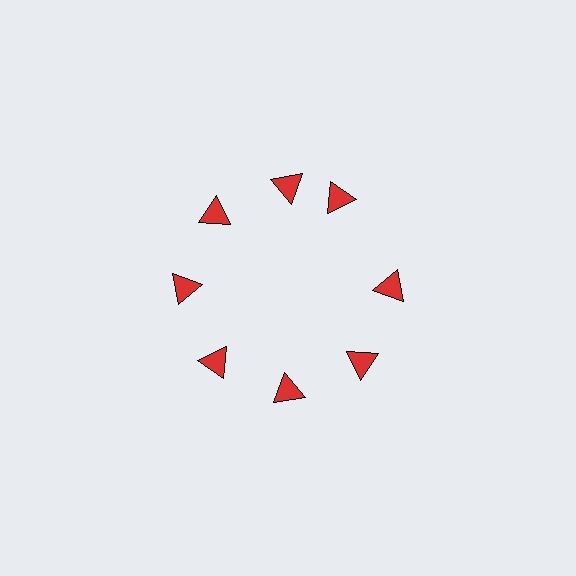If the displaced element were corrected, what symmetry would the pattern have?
It would have 8-fold rotational symmetry — the pattern would map onto itself every 45 degrees.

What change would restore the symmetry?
The symmetry would be restored by rotating it back into even spacing with its neighbors so that all 8 triangles sit at equal angles and equal distance from the center.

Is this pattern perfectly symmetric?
No. The 8 red triangles are arranged in a ring, but one element near the 2 o'clock position is rotated out of alignment along the ring, breaking the 8-fold rotational symmetry.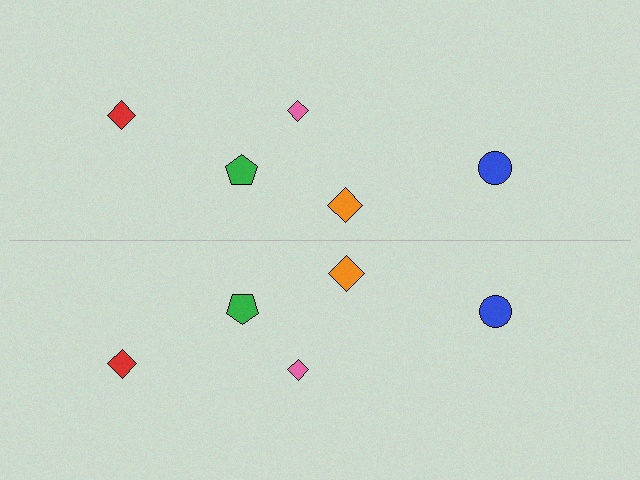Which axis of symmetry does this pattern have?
The pattern has a horizontal axis of symmetry running through the center of the image.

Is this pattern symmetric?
Yes, this pattern has bilateral (reflection) symmetry.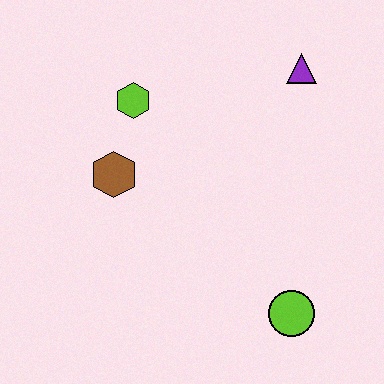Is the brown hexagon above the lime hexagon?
No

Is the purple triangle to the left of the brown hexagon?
No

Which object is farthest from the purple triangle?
The lime circle is farthest from the purple triangle.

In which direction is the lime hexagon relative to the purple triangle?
The lime hexagon is to the left of the purple triangle.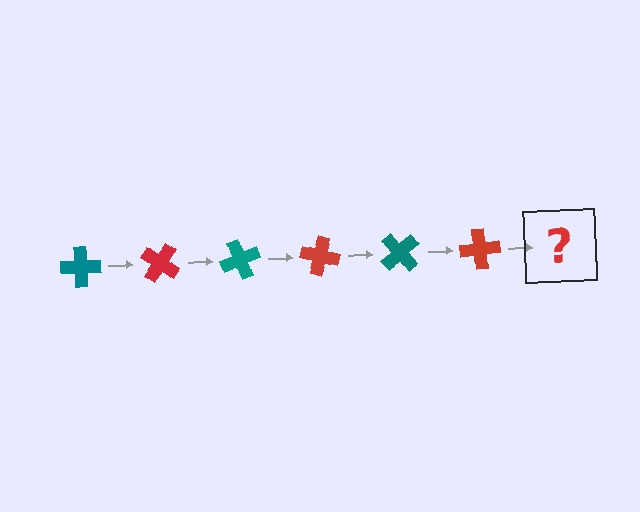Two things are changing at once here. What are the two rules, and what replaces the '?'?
The two rules are that it rotates 35 degrees each step and the color cycles through teal and red. The '?' should be a teal cross, rotated 210 degrees from the start.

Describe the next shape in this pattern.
It should be a teal cross, rotated 210 degrees from the start.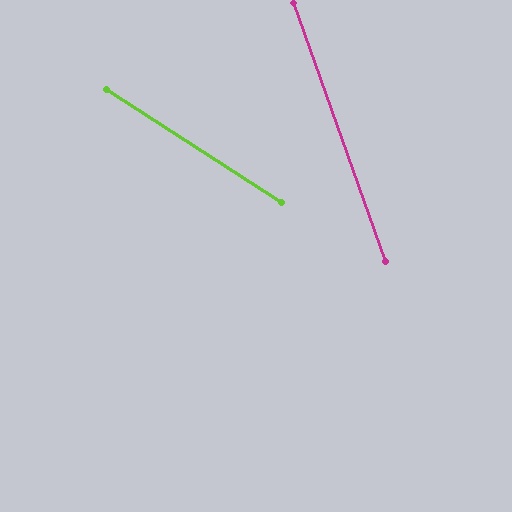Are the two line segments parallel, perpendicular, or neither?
Neither parallel nor perpendicular — they differ by about 38°.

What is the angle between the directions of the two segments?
Approximately 38 degrees.